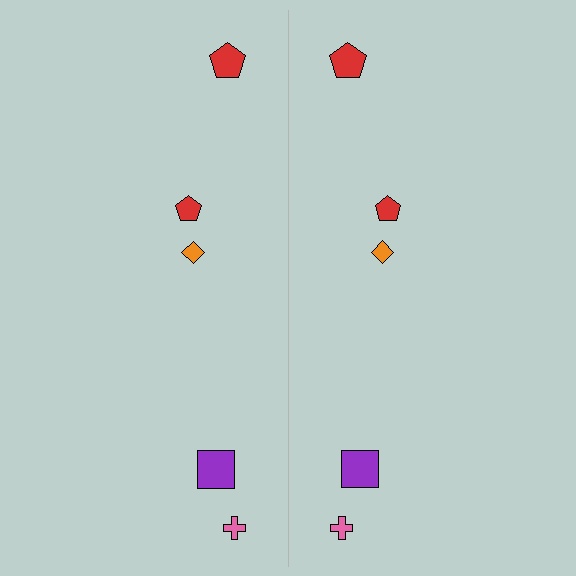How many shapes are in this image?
There are 10 shapes in this image.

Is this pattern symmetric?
Yes, this pattern has bilateral (reflection) symmetry.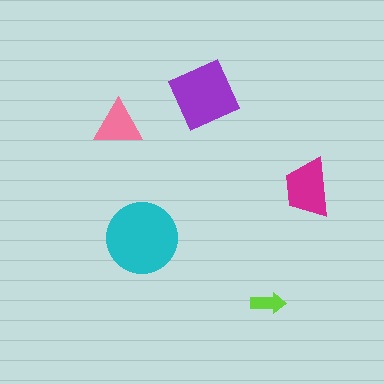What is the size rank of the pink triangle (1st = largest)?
4th.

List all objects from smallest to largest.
The lime arrow, the pink triangle, the magenta trapezoid, the purple diamond, the cyan circle.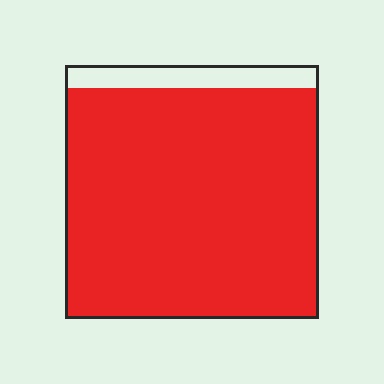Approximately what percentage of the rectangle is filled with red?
Approximately 90%.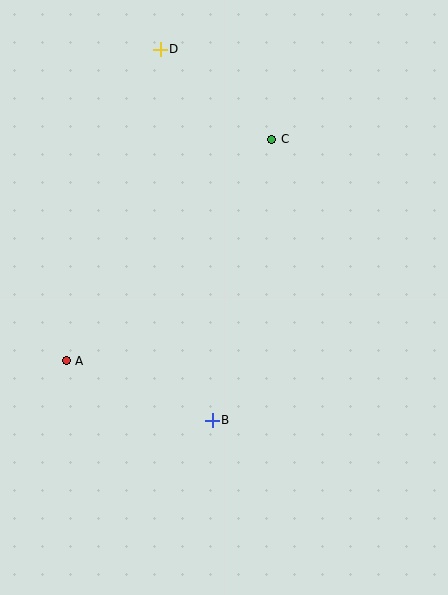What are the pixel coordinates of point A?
Point A is at (66, 361).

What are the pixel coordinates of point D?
Point D is at (160, 49).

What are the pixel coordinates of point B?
Point B is at (212, 420).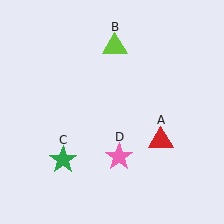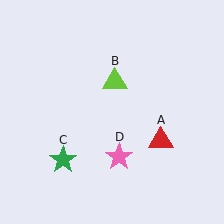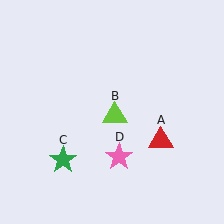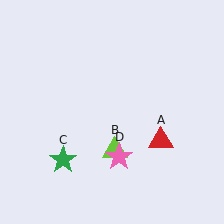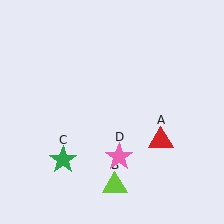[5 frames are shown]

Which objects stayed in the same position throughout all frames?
Red triangle (object A) and green star (object C) and pink star (object D) remained stationary.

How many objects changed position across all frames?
1 object changed position: lime triangle (object B).